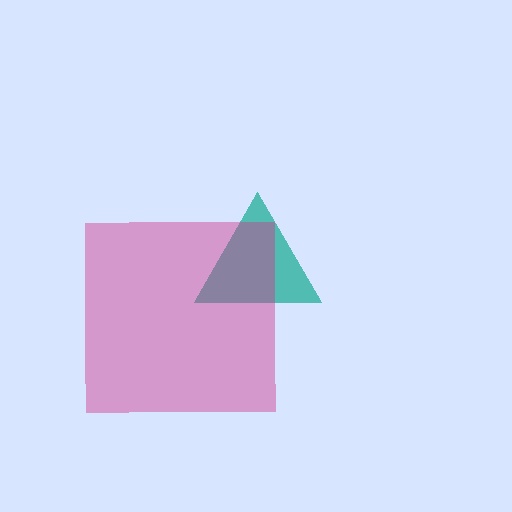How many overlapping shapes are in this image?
There are 2 overlapping shapes in the image.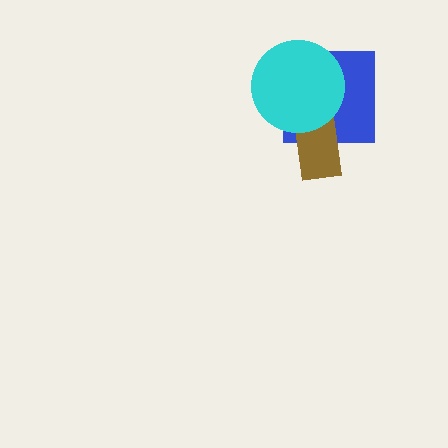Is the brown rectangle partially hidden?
Yes, it is partially covered by another shape.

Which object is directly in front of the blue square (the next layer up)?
The brown rectangle is directly in front of the blue square.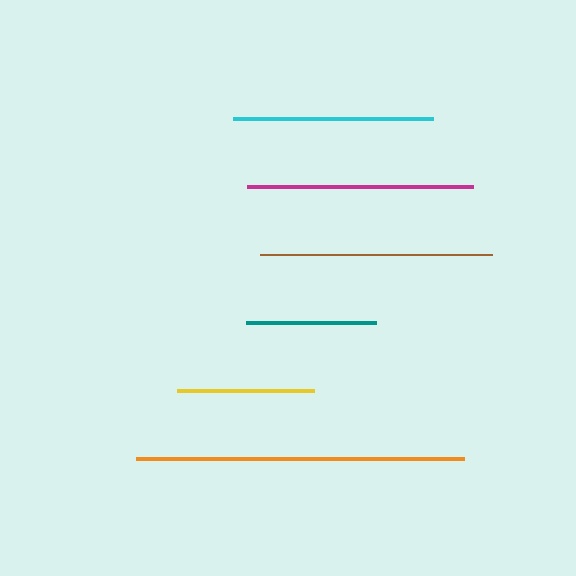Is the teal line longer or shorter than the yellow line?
The yellow line is longer than the teal line.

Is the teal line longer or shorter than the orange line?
The orange line is longer than the teal line.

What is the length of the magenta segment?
The magenta segment is approximately 227 pixels long.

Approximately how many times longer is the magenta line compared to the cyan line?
The magenta line is approximately 1.1 times the length of the cyan line.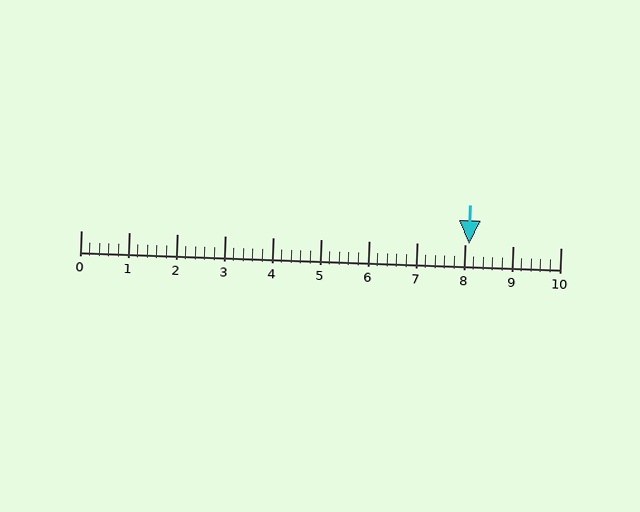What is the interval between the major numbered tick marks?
The major tick marks are spaced 1 units apart.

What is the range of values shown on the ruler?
The ruler shows values from 0 to 10.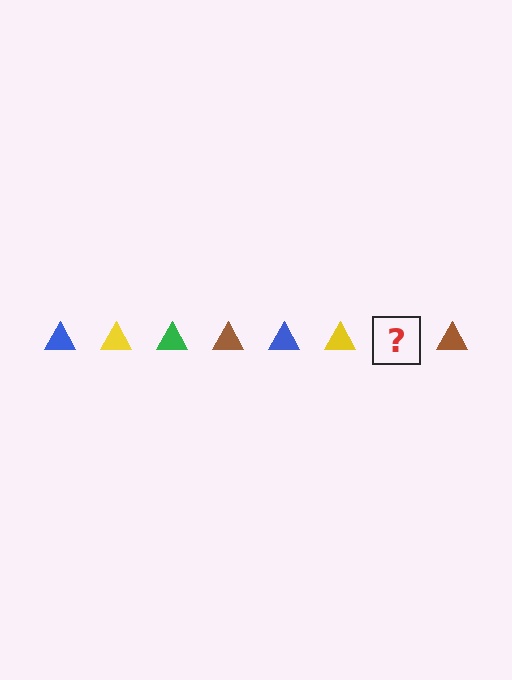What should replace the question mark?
The question mark should be replaced with a green triangle.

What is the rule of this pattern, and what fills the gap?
The rule is that the pattern cycles through blue, yellow, green, brown triangles. The gap should be filled with a green triangle.